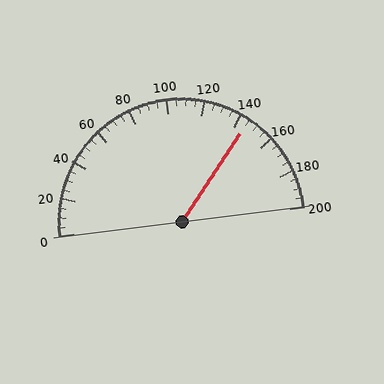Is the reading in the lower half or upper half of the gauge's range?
The reading is in the upper half of the range (0 to 200).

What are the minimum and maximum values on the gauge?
The gauge ranges from 0 to 200.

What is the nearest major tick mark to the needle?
The nearest major tick mark is 140.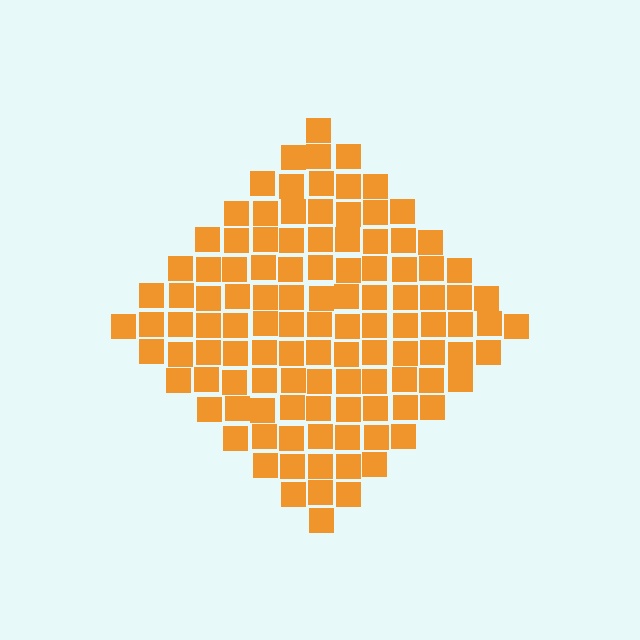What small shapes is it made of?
It is made of small squares.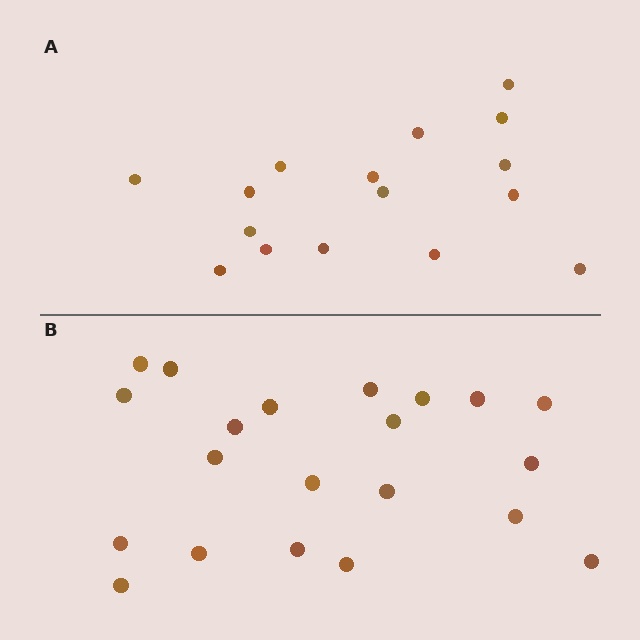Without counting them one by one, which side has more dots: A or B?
Region B (the bottom region) has more dots.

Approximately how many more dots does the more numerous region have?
Region B has about 5 more dots than region A.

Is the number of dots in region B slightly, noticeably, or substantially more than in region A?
Region B has noticeably more, but not dramatically so. The ratio is roughly 1.3 to 1.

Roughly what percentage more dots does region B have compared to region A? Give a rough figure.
About 30% more.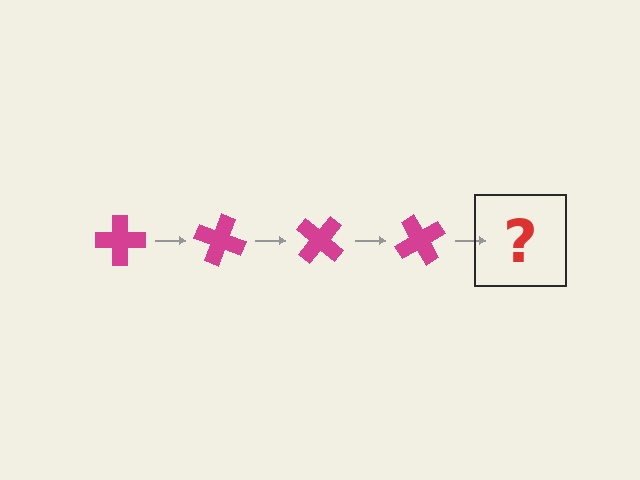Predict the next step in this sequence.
The next step is a magenta cross rotated 80 degrees.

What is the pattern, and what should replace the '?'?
The pattern is that the cross rotates 20 degrees each step. The '?' should be a magenta cross rotated 80 degrees.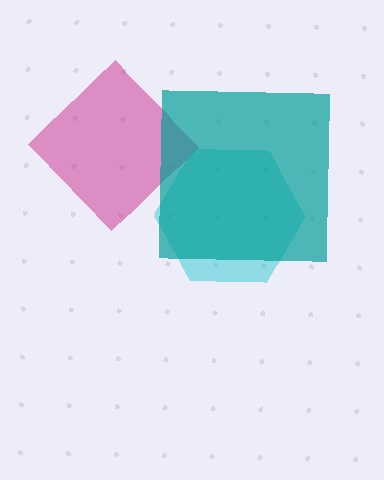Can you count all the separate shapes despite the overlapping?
Yes, there are 3 separate shapes.